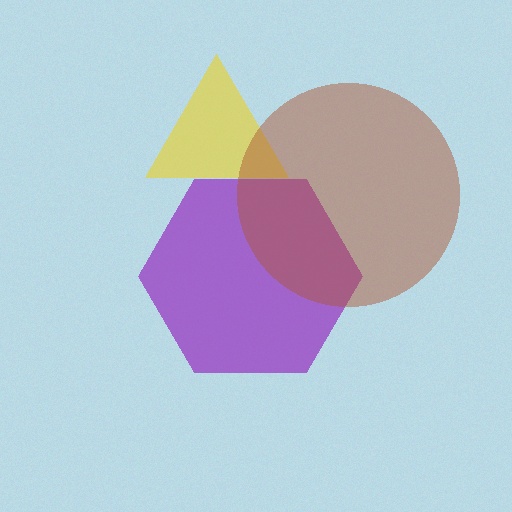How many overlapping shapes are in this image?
There are 3 overlapping shapes in the image.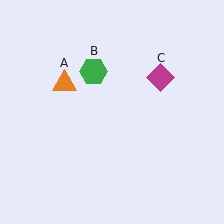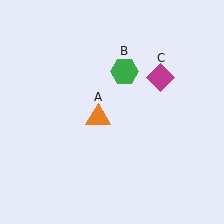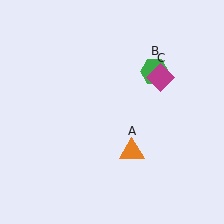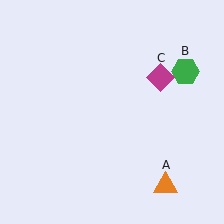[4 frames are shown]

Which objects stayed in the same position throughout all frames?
Magenta diamond (object C) remained stationary.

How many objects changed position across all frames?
2 objects changed position: orange triangle (object A), green hexagon (object B).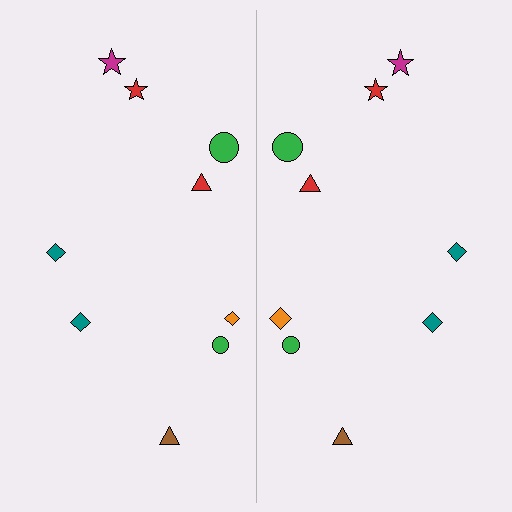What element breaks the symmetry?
The orange diamond on the right side has a different size than its mirror counterpart.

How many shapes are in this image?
There are 18 shapes in this image.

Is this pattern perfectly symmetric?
No, the pattern is not perfectly symmetric. The orange diamond on the right side has a different size than its mirror counterpart.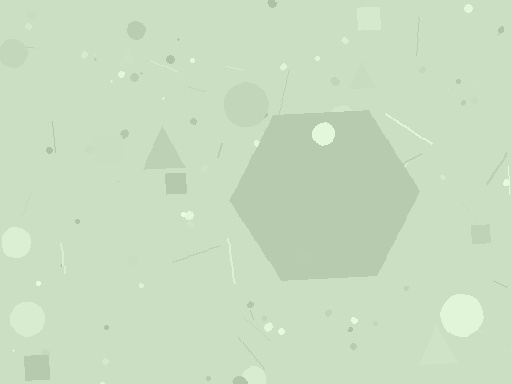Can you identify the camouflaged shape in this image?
The camouflaged shape is a hexagon.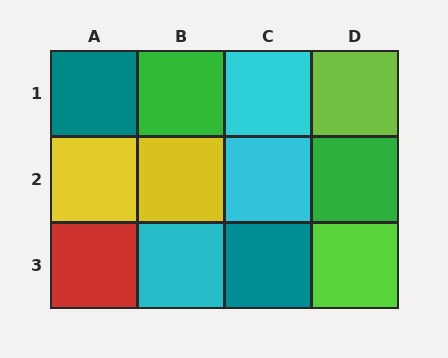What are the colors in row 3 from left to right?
Red, cyan, teal, lime.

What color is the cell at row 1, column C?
Cyan.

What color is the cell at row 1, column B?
Green.